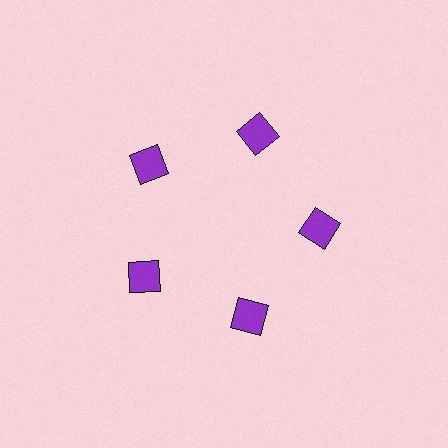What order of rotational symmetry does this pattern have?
This pattern has 5-fold rotational symmetry.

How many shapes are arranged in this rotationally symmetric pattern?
There are 5 shapes, arranged in 5 groups of 1.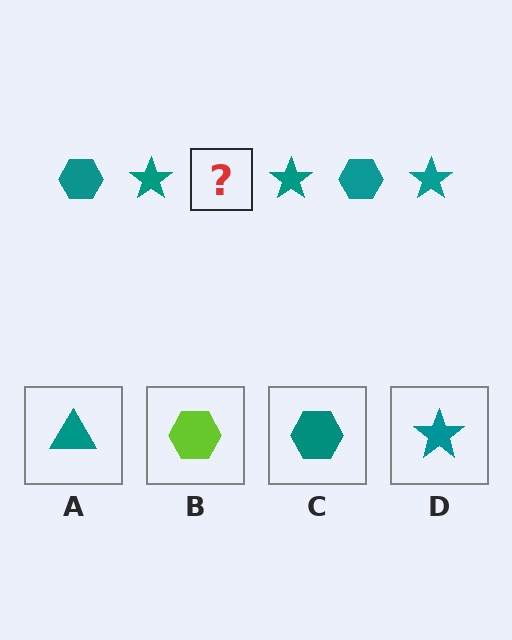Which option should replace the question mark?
Option C.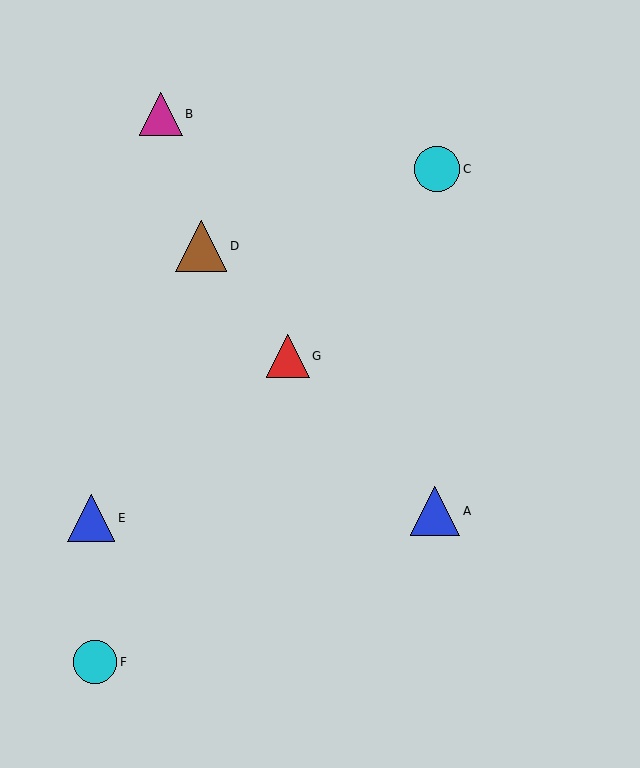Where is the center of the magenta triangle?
The center of the magenta triangle is at (161, 114).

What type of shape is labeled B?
Shape B is a magenta triangle.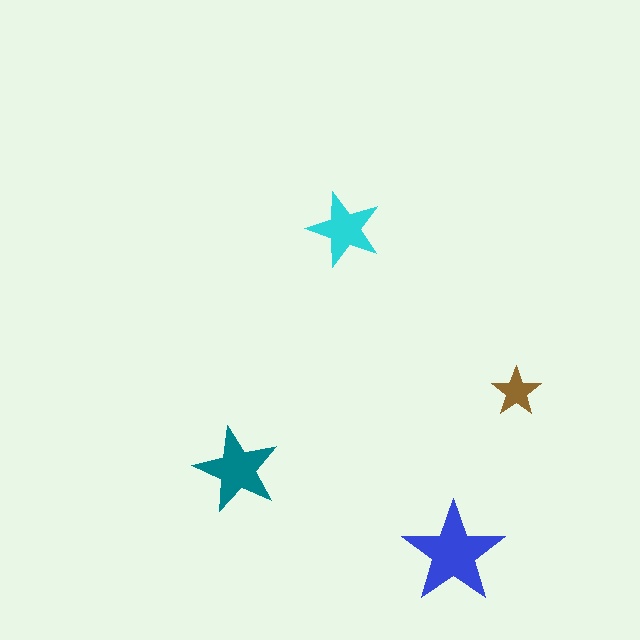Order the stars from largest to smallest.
the blue one, the teal one, the cyan one, the brown one.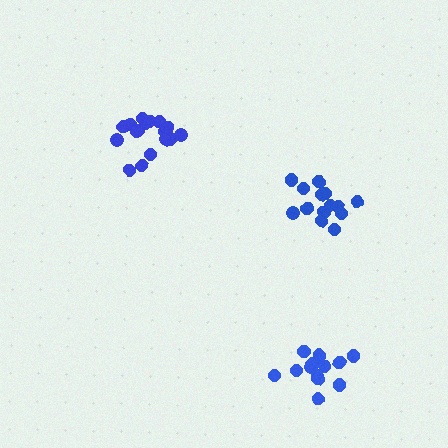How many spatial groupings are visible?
There are 3 spatial groupings.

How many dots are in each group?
Group 1: 14 dots, Group 2: 18 dots, Group 3: 14 dots (46 total).